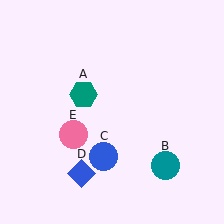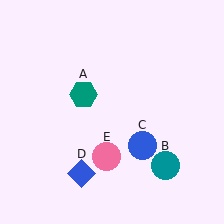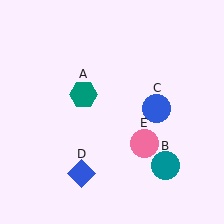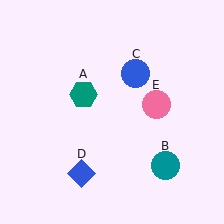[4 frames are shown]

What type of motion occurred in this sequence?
The blue circle (object C), pink circle (object E) rotated counterclockwise around the center of the scene.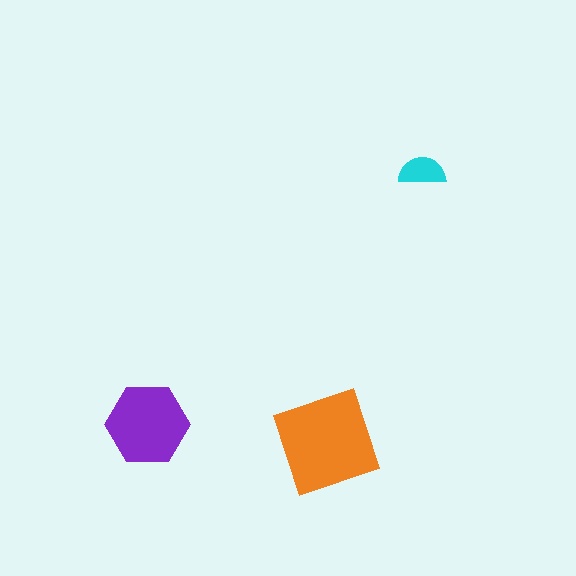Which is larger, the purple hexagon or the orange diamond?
The orange diamond.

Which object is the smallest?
The cyan semicircle.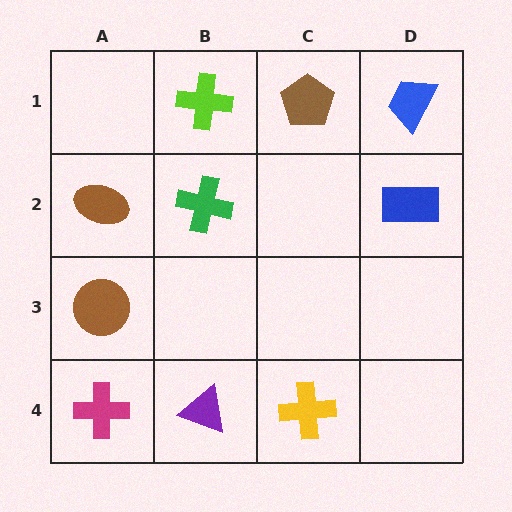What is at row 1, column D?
A blue trapezoid.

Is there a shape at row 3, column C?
No, that cell is empty.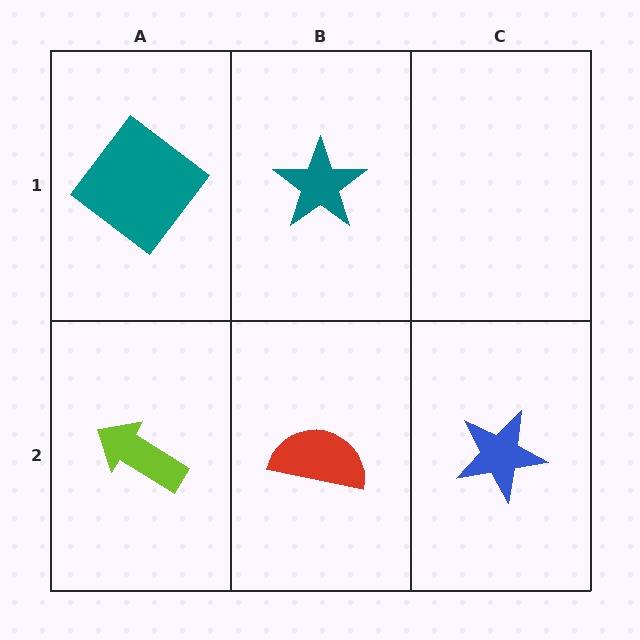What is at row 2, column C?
A blue star.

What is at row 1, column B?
A teal star.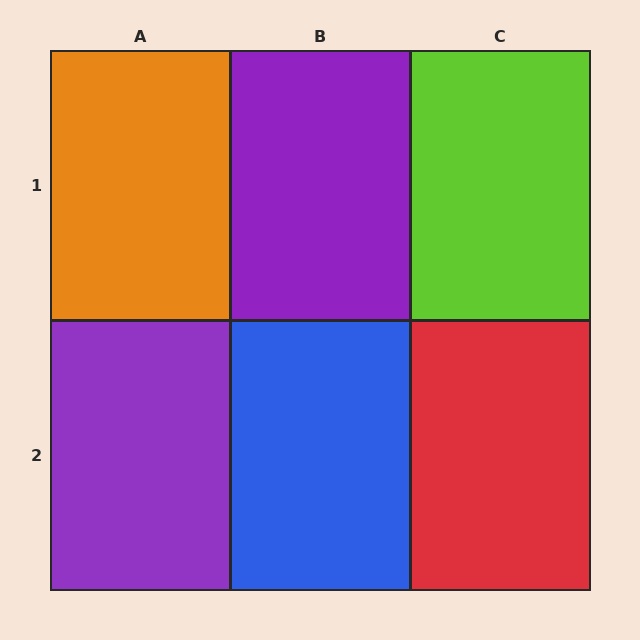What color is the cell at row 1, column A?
Orange.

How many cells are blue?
1 cell is blue.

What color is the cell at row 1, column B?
Purple.